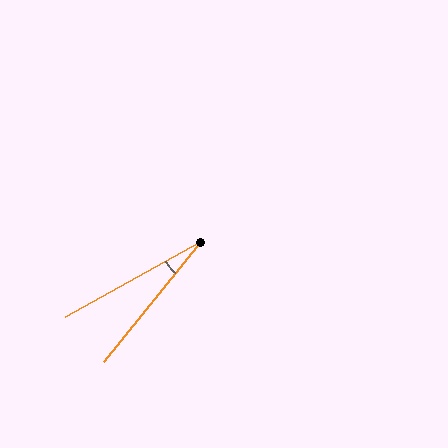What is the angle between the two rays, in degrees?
Approximately 22 degrees.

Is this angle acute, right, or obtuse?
It is acute.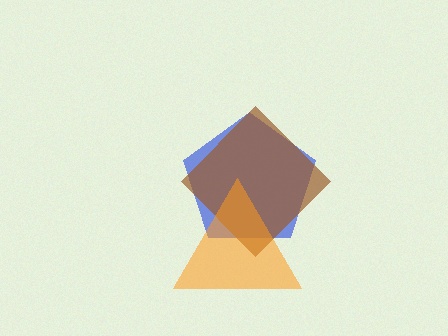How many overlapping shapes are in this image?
There are 3 overlapping shapes in the image.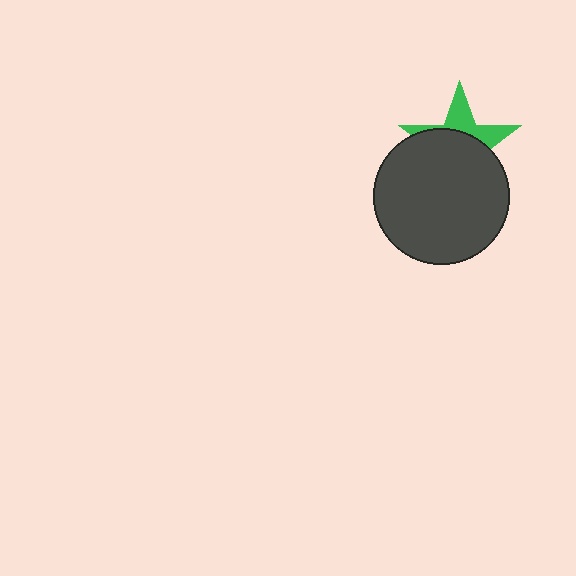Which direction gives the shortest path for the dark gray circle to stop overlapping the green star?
Moving down gives the shortest separation.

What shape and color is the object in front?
The object in front is a dark gray circle.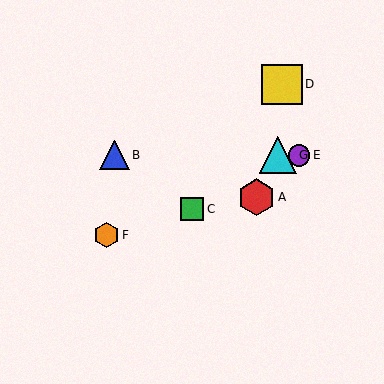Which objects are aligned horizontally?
Objects B, E, G are aligned horizontally.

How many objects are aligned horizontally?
3 objects (B, E, G) are aligned horizontally.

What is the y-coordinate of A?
Object A is at y≈197.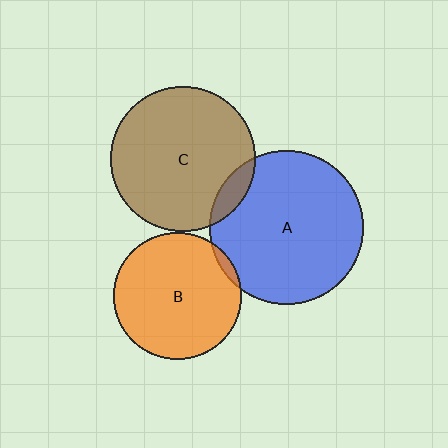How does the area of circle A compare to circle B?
Approximately 1.5 times.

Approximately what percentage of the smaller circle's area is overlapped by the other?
Approximately 10%.